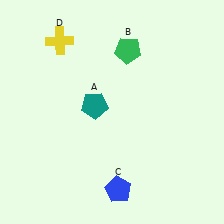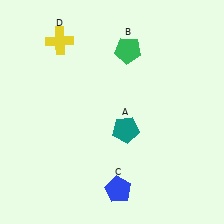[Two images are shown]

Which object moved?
The teal pentagon (A) moved right.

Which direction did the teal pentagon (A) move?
The teal pentagon (A) moved right.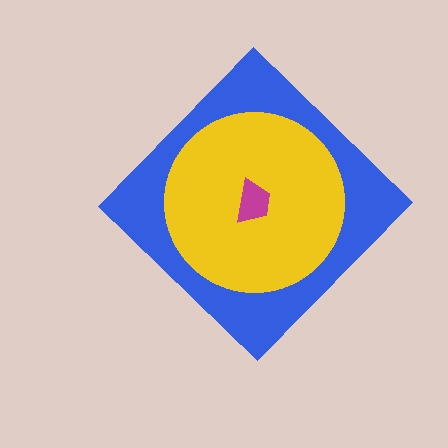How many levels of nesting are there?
3.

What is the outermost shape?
The blue diamond.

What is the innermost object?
The magenta trapezoid.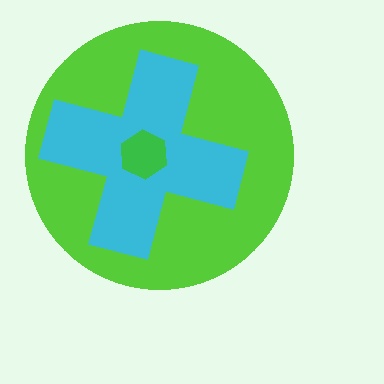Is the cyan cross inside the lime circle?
Yes.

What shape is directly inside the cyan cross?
The green hexagon.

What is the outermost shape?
The lime circle.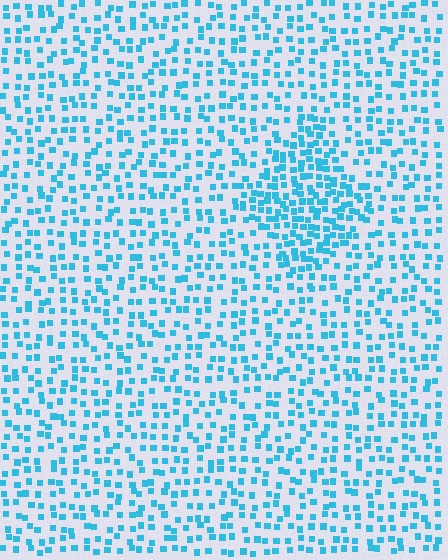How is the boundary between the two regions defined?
The boundary is defined by a change in element density (approximately 1.9x ratio). All elements are the same color, size, and shape.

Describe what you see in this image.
The image contains small cyan elements arranged at two different densities. A diamond-shaped region is visible where the elements are more densely packed than the surrounding area.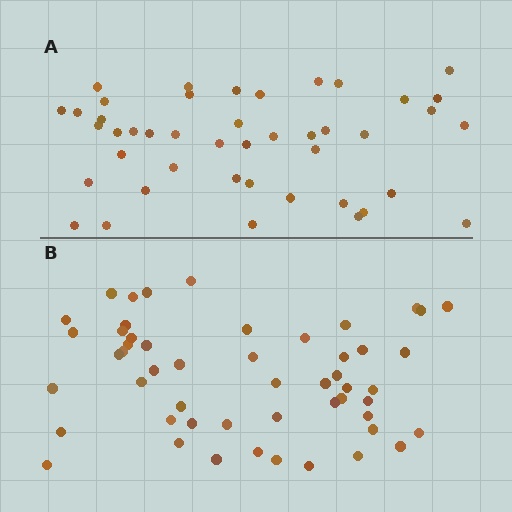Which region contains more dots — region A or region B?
Region B (the bottom region) has more dots.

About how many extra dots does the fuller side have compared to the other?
Region B has roughly 8 or so more dots than region A.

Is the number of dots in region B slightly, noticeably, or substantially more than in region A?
Region B has only slightly more — the two regions are fairly close. The ratio is roughly 1.2 to 1.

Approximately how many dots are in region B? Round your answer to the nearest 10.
About 50 dots. (The exact count is 52, which rounds to 50.)